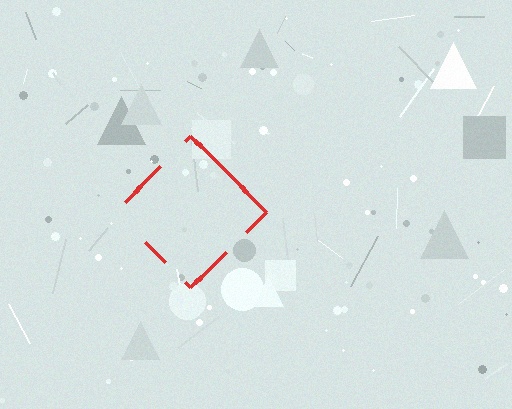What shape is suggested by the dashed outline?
The dashed outline suggests a diamond.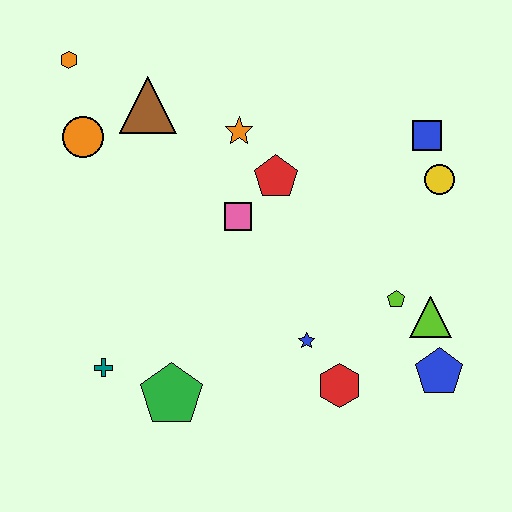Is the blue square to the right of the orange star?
Yes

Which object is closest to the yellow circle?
The blue square is closest to the yellow circle.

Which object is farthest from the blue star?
The orange hexagon is farthest from the blue star.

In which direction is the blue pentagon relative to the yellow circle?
The blue pentagon is below the yellow circle.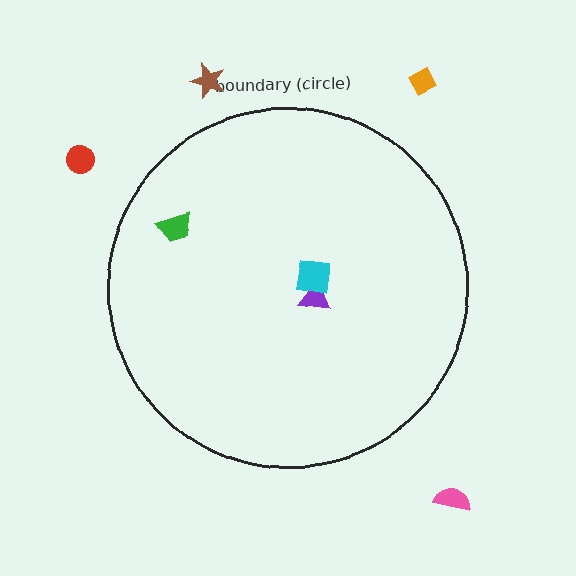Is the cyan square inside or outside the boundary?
Inside.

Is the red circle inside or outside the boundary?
Outside.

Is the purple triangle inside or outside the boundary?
Inside.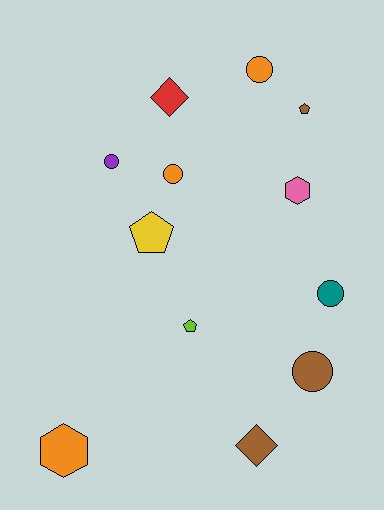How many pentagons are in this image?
There are 3 pentagons.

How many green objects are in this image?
There are no green objects.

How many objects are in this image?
There are 12 objects.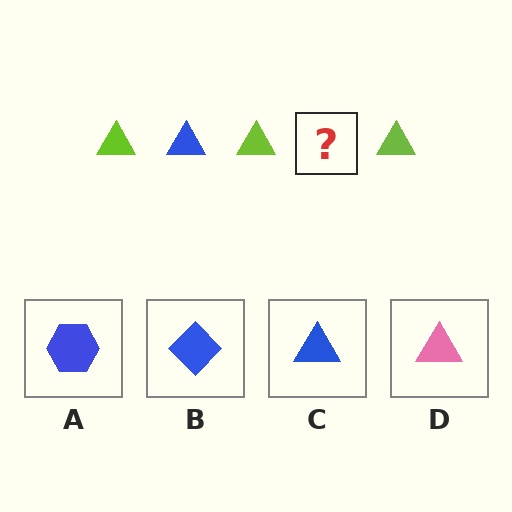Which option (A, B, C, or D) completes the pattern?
C.